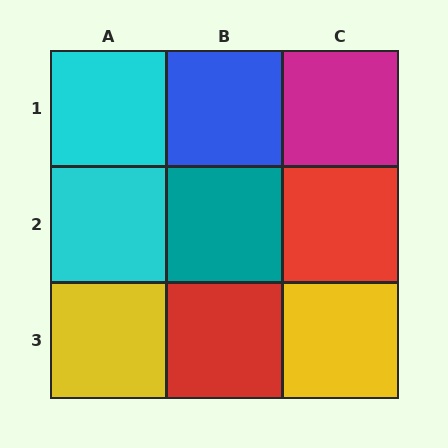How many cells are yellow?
2 cells are yellow.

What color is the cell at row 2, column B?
Teal.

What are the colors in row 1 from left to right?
Cyan, blue, magenta.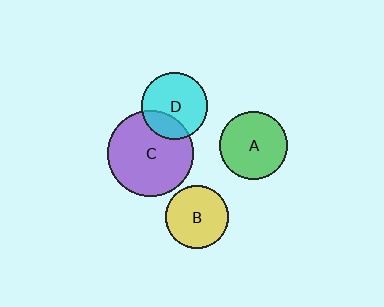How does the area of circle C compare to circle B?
Approximately 1.9 times.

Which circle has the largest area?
Circle C (purple).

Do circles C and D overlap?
Yes.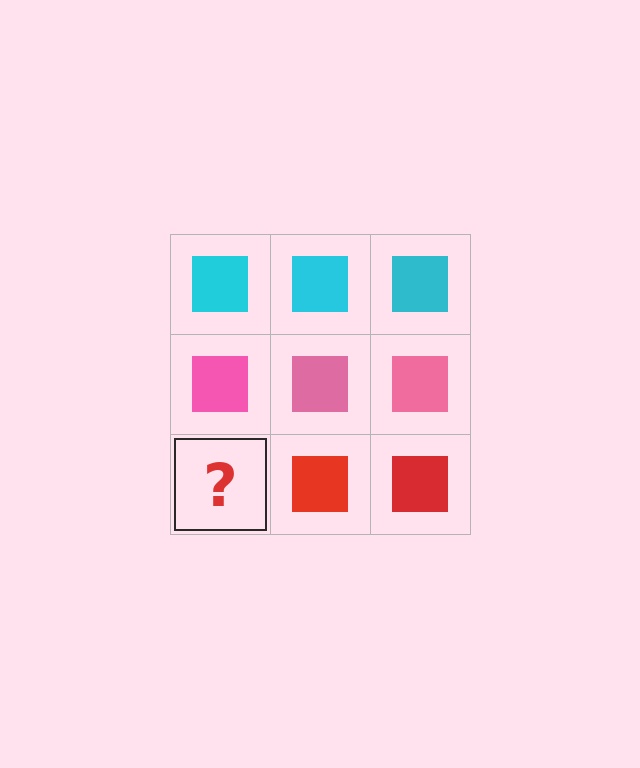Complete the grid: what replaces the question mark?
The question mark should be replaced with a red square.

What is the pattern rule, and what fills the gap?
The rule is that each row has a consistent color. The gap should be filled with a red square.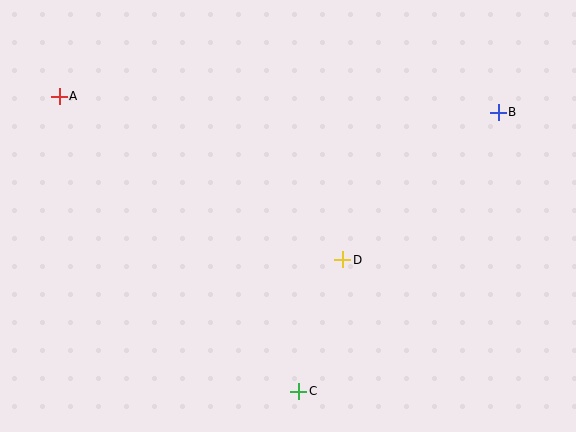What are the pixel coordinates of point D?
Point D is at (343, 260).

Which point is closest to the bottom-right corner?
Point C is closest to the bottom-right corner.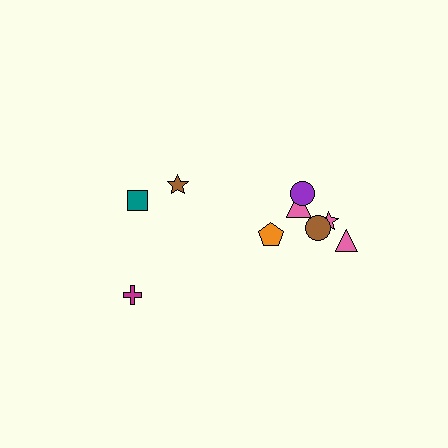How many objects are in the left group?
There are 3 objects.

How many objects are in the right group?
There are 6 objects.